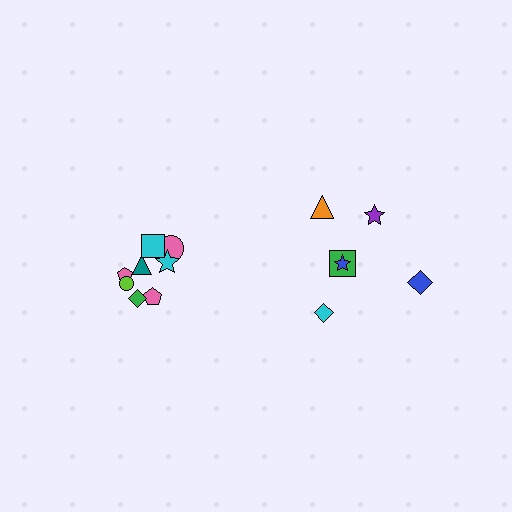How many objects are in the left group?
There are 8 objects.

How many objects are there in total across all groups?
There are 14 objects.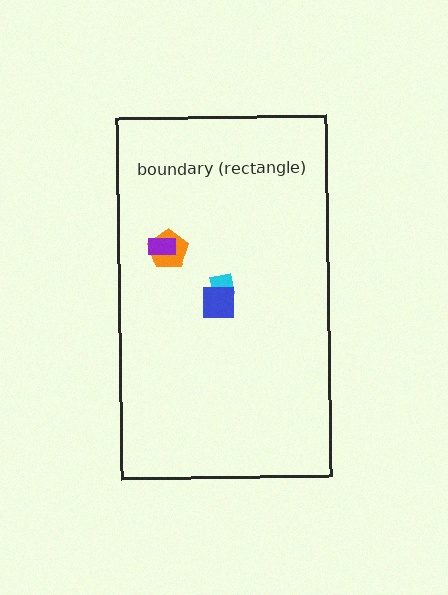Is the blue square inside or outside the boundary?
Inside.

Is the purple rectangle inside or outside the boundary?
Inside.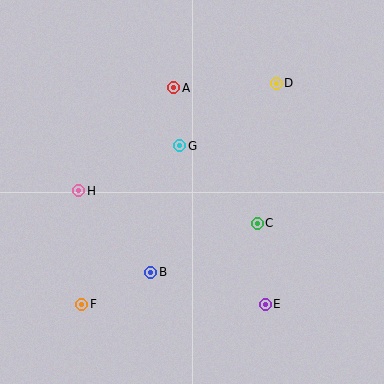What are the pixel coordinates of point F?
Point F is at (82, 304).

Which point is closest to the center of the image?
Point G at (180, 146) is closest to the center.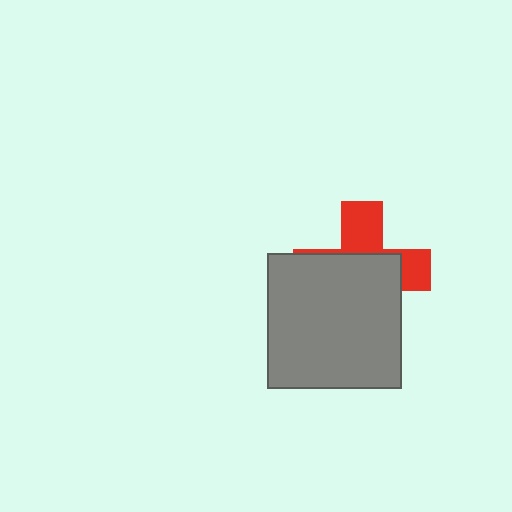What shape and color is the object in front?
The object in front is a gray square.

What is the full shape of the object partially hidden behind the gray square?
The partially hidden object is a red cross.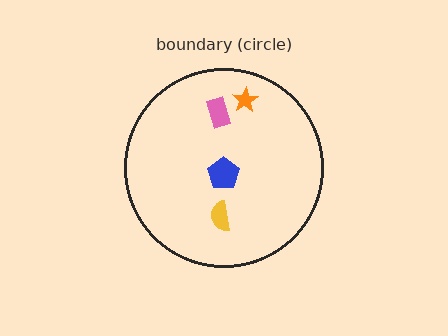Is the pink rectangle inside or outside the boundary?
Inside.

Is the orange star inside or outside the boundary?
Inside.